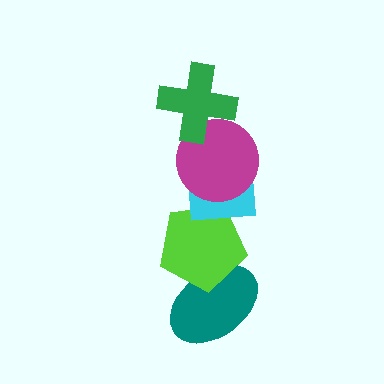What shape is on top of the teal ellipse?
The lime pentagon is on top of the teal ellipse.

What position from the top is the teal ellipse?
The teal ellipse is 5th from the top.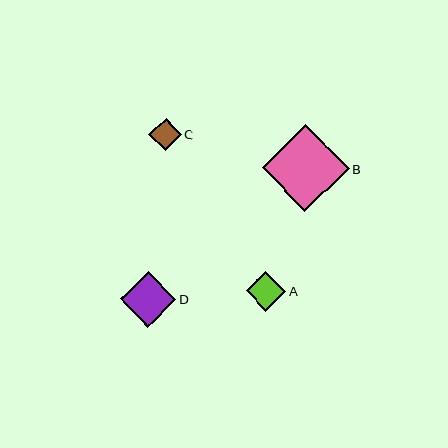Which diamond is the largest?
Diamond B is the largest with a size of approximately 87 pixels.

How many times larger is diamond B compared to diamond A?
Diamond B is approximately 2.2 times the size of diamond A.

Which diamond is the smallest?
Diamond C is the smallest with a size of approximately 32 pixels.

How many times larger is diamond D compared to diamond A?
Diamond D is approximately 1.4 times the size of diamond A.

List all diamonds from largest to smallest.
From largest to smallest: B, D, A, C.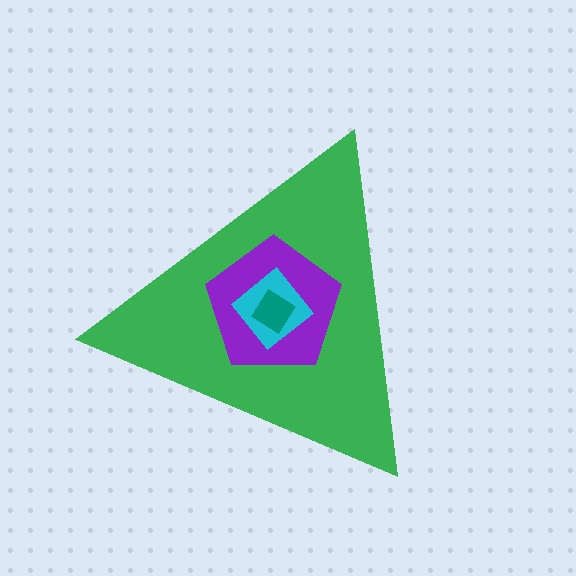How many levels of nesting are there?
4.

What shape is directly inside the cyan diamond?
The teal diamond.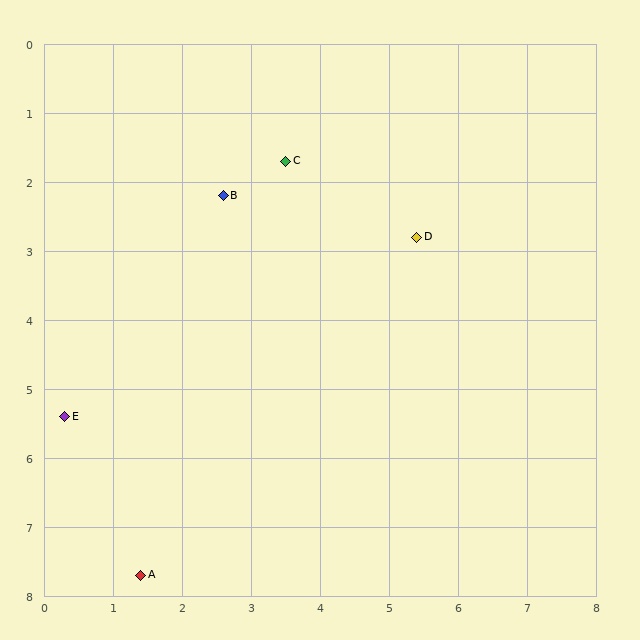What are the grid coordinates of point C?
Point C is at approximately (3.5, 1.7).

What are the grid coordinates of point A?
Point A is at approximately (1.4, 7.7).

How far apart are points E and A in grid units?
Points E and A are about 2.5 grid units apart.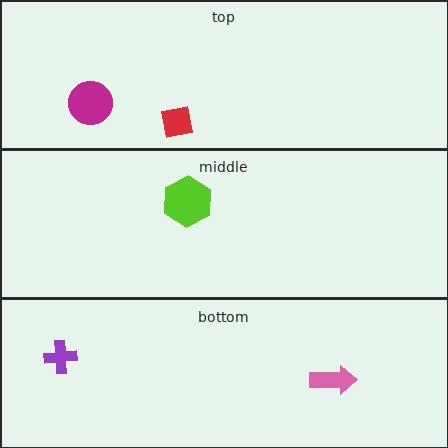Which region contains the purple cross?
The bottom region.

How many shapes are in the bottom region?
2.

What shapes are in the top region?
The red square, the magenta circle.